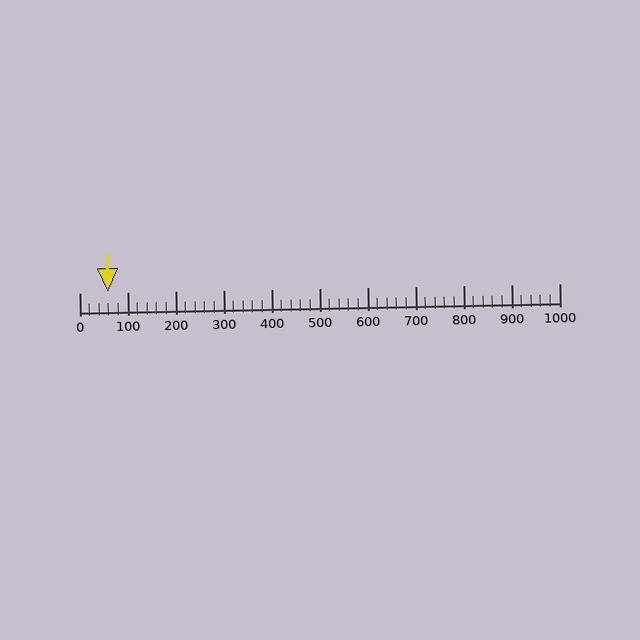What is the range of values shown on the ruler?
The ruler shows values from 0 to 1000.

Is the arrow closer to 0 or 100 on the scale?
The arrow is closer to 100.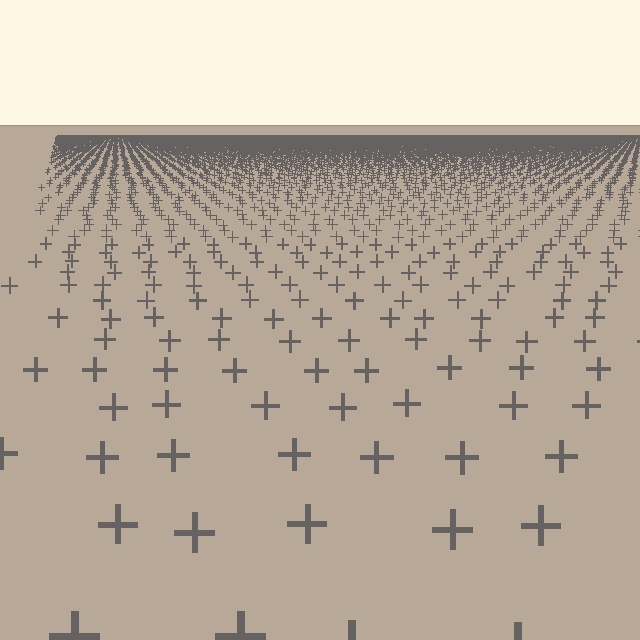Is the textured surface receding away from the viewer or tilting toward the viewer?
The surface is receding away from the viewer. Texture elements get smaller and denser toward the top.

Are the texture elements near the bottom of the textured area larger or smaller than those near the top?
Larger. Near the bottom, elements are closer to the viewer and appear at a bigger on-screen size.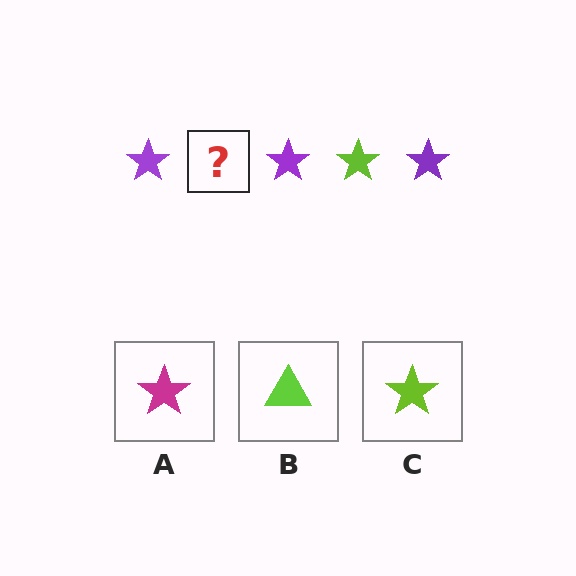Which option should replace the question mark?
Option C.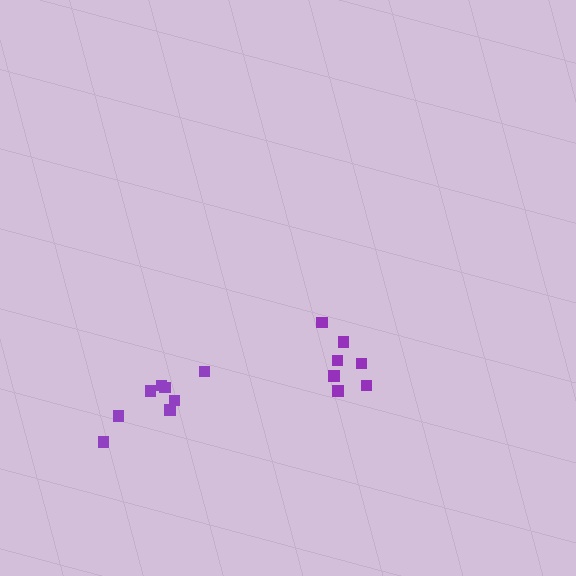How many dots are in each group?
Group 1: 7 dots, Group 2: 8 dots (15 total).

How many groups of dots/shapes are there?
There are 2 groups.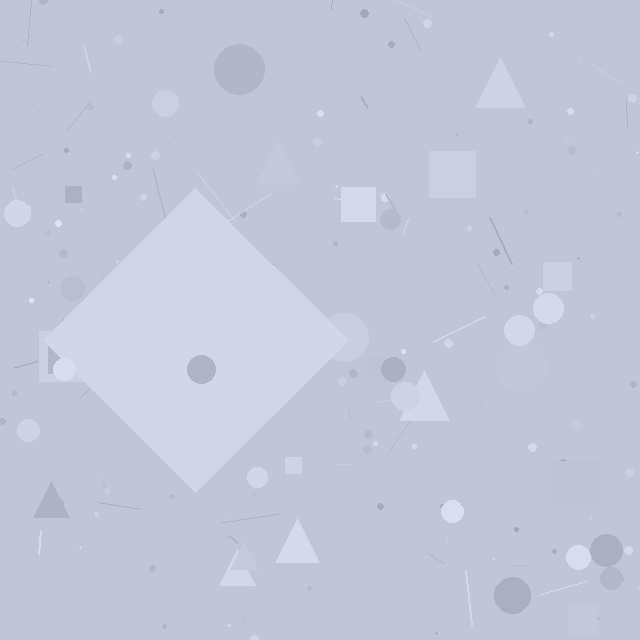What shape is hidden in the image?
A diamond is hidden in the image.